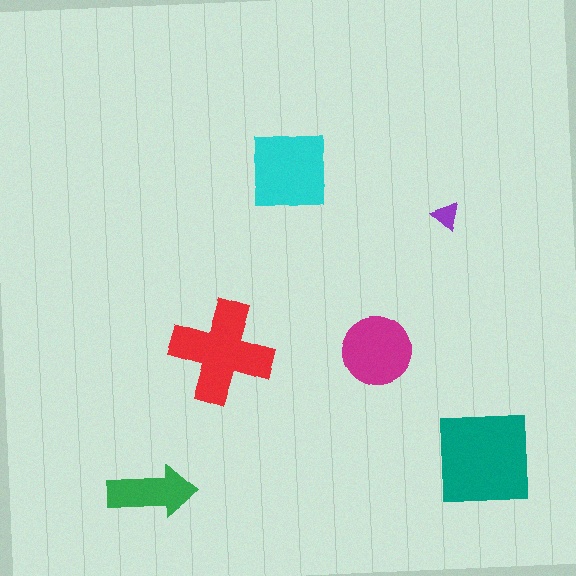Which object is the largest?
The teal square.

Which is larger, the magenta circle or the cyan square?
The cyan square.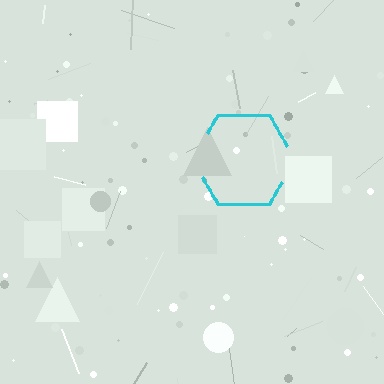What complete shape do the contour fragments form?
The contour fragments form a hexagon.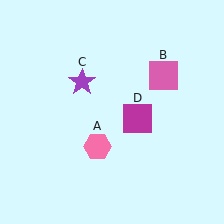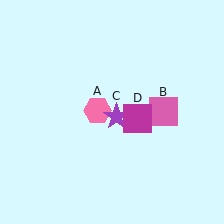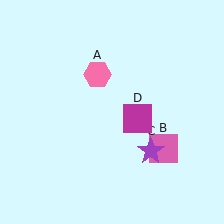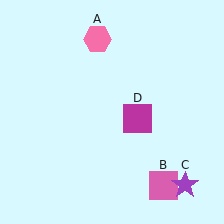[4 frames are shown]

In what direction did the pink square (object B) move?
The pink square (object B) moved down.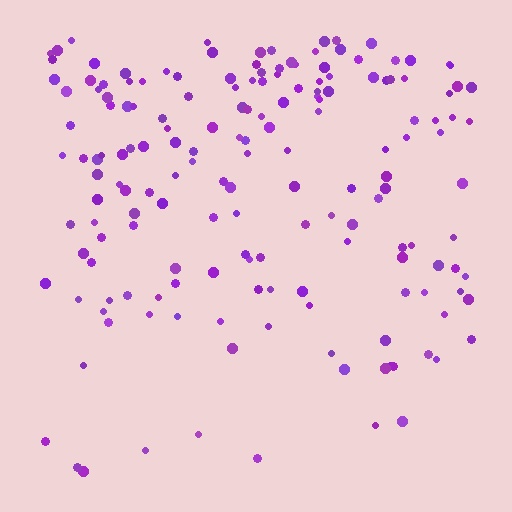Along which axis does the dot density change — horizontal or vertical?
Vertical.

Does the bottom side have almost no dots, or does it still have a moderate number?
Still a moderate number, just noticeably fewer than the top.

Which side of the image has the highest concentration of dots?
The top.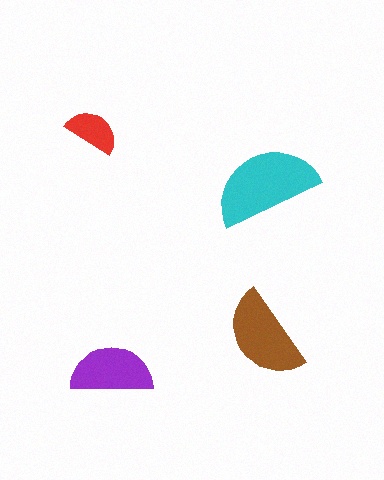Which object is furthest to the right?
The cyan semicircle is rightmost.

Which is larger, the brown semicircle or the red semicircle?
The brown one.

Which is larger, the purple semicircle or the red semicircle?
The purple one.